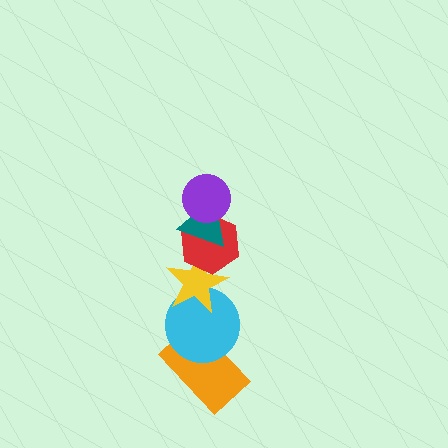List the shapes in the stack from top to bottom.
From top to bottom: the purple circle, the teal triangle, the red hexagon, the yellow star, the cyan circle, the orange rectangle.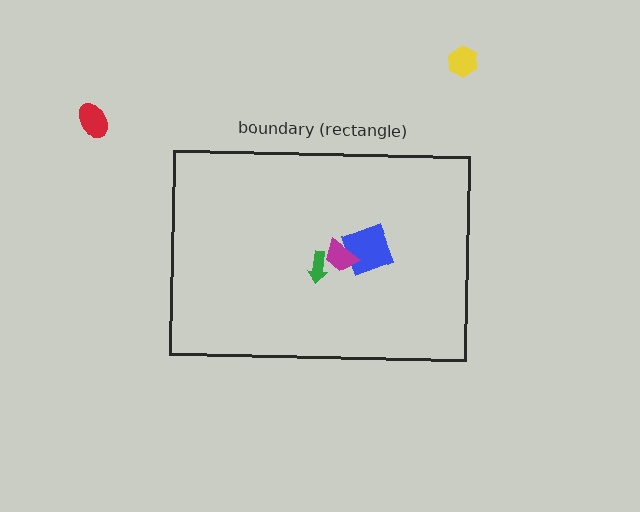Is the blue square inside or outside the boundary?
Inside.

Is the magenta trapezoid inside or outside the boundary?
Inside.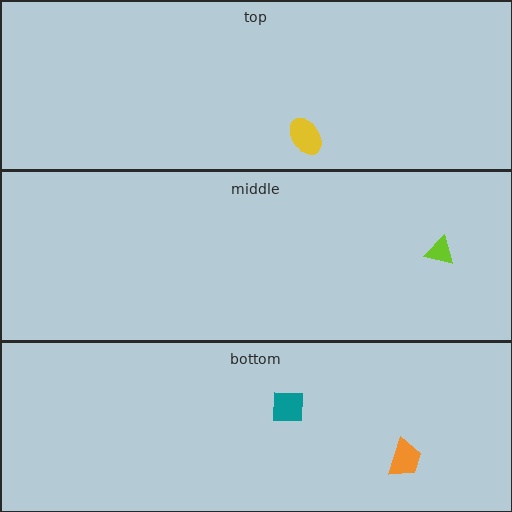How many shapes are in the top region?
1.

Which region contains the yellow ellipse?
The top region.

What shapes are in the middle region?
The lime triangle.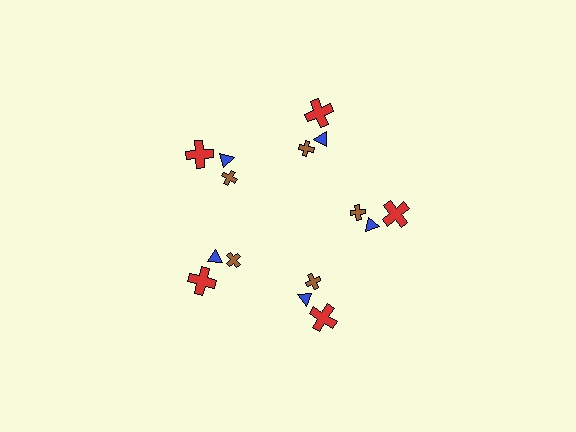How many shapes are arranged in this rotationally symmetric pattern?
There are 15 shapes, arranged in 5 groups of 3.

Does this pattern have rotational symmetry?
Yes, this pattern has 5-fold rotational symmetry. It looks the same after rotating 72 degrees around the center.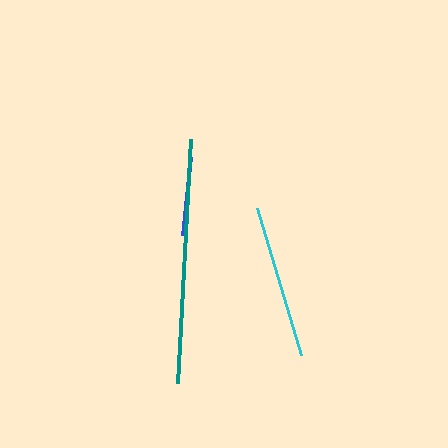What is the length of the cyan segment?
The cyan segment is approximately 153 pixels long.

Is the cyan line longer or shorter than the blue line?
The cyan line is longer than the blue line.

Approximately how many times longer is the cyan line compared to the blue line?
The cyan line is approximately 2.0 times the length of the blue line.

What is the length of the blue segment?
The blue segment is approximately 78 pixels long.